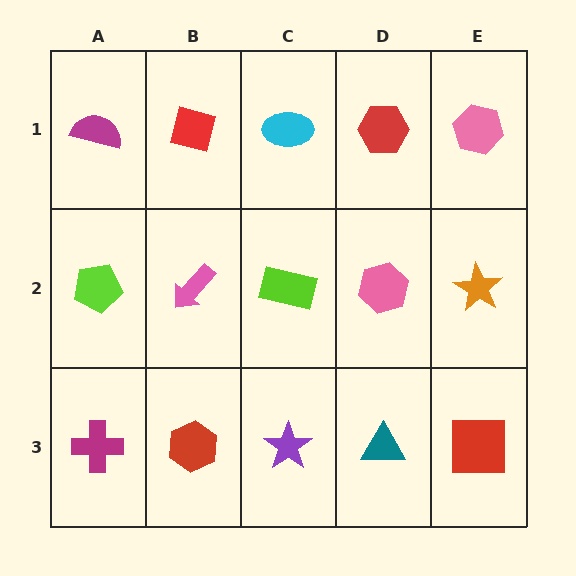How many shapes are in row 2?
5 shapes.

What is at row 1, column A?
A magenta semicircle.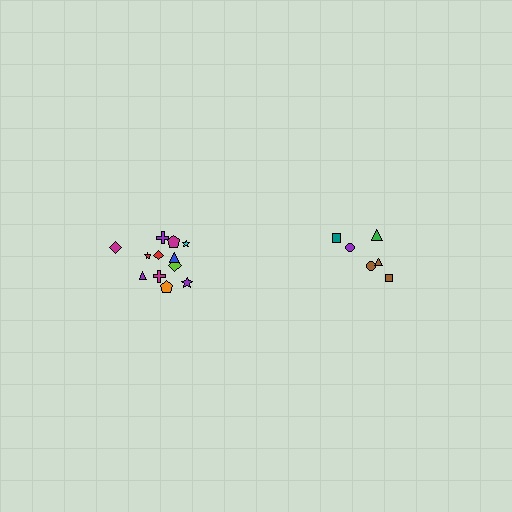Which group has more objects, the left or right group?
The left group.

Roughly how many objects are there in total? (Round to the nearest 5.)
Roughly 20 objects in total.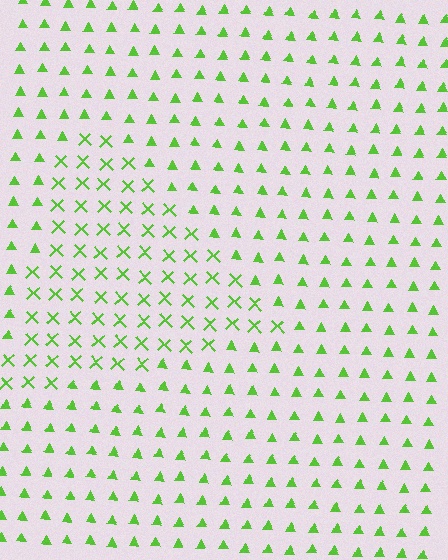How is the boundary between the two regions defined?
The boundary is defined by a change in element shape: X marks inside vs. triangles outside. All elements share the same color and spacing.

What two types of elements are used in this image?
The image uses X marks inside the triangle region and triangles outside it.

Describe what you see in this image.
The image is filled with small lime elements arranged in a uniform grid. A triangle-shaped region contains X marks, while the surrounding area contains triangles. The boundary is defined purely by the change in element shape.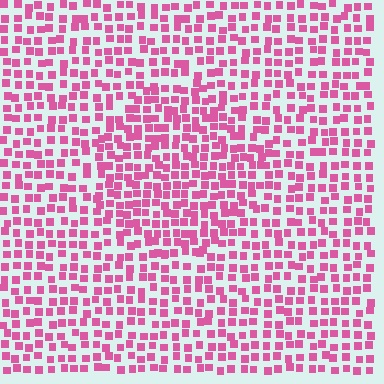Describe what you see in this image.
The image contains small pink elements arranged at two different densities. A circle-shaped region is visible where the elements are more densely packed than the surrounding area.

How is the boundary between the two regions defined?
The boundary is defined by a change in element density (approximately 1.4x ratio). All elements are the same color, size, and shape.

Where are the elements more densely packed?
The elements are more densely packed inside the circle boundary.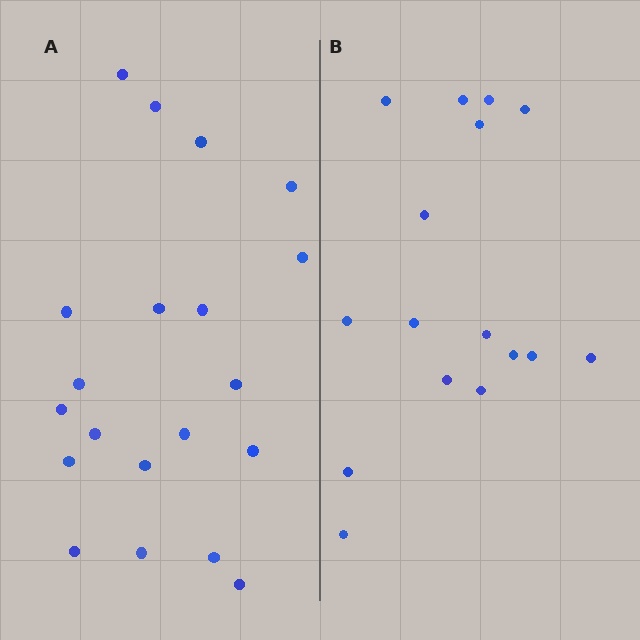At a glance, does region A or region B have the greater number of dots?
Region A (the left region) has more dots.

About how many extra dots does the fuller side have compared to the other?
Region A has about 4 more dots than region B.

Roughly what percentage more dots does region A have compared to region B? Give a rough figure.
About 25% more.